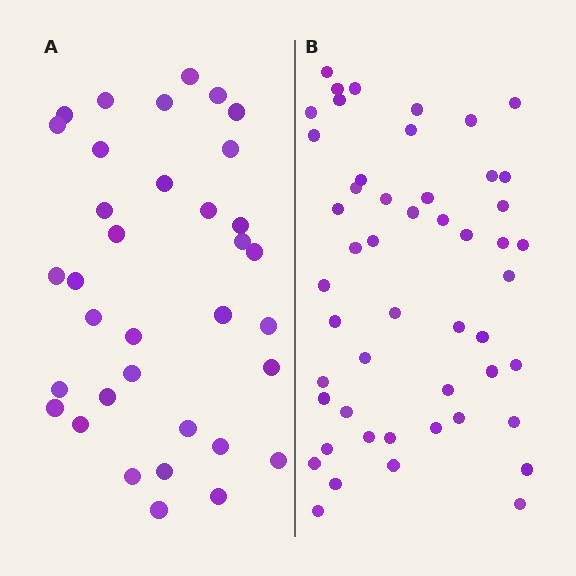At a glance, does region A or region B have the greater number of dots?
Region B (the right region) has more dots.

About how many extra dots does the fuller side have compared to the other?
Region B has approximately 15 more dots than region A.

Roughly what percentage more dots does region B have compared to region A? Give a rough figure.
About 45% more.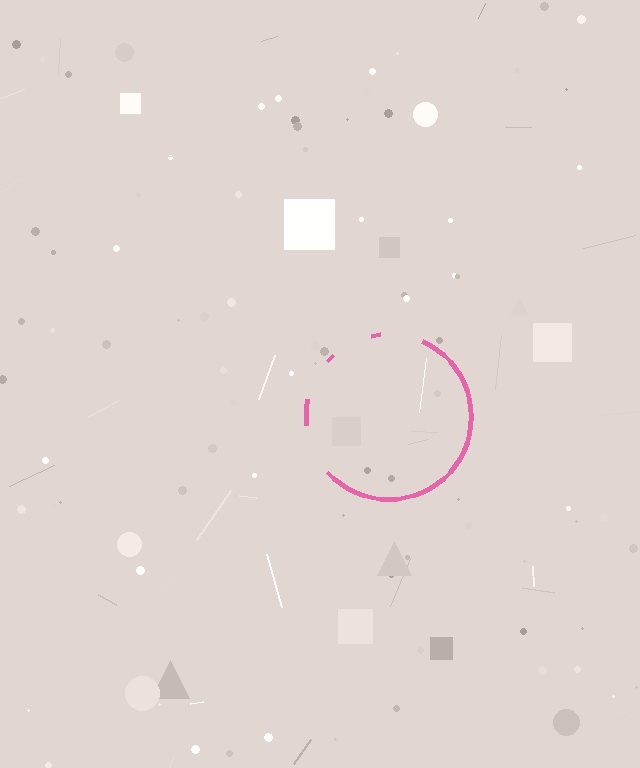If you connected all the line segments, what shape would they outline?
They would outline a circle.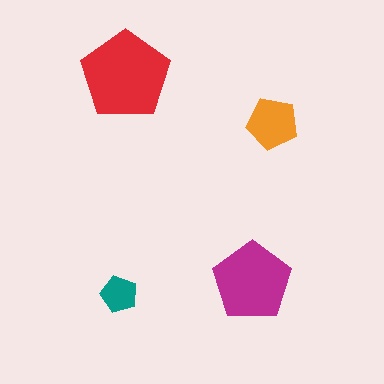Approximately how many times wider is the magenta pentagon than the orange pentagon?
About 1.5 times wider.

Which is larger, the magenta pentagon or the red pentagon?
The red one.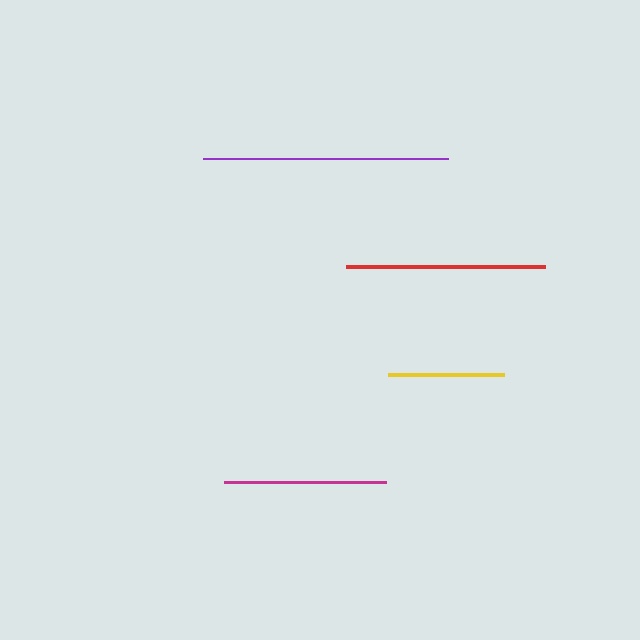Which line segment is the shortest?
The yellow line is the shortest at approximately 116 pixels.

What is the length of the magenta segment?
The magenta segment is approximately 162 pixels long.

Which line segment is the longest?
The purple line is the longest at approximately 245 pixels.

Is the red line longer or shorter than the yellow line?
The red line is longer than the yellow line.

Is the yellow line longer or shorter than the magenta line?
The magenta line is longer than the yellow line.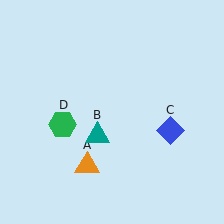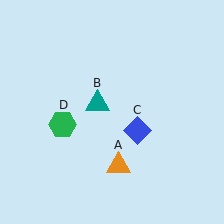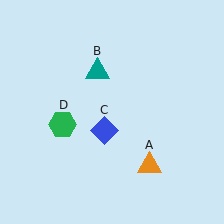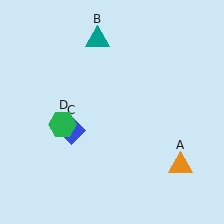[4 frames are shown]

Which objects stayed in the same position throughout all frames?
Green hexagon (object D) remained stationary.